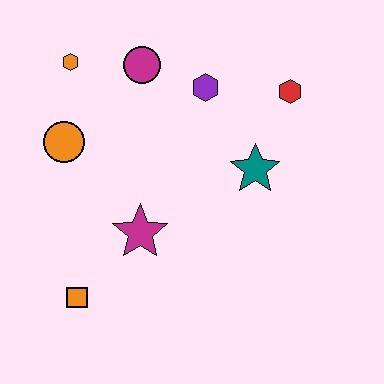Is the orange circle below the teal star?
No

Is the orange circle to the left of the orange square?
Yes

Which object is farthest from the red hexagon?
The orange square is farthest from the red hexagon.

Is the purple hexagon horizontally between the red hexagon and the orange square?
Yes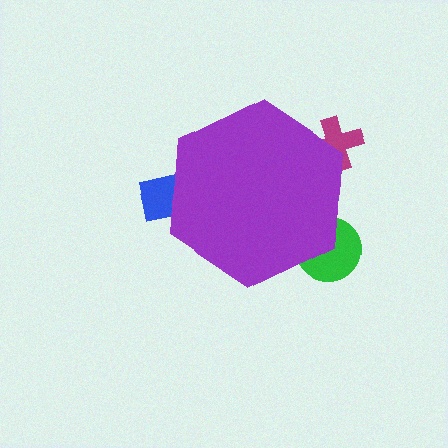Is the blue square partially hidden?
Yes, the blue square is partially hidden behind the purple hexagon.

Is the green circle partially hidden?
Yes, the green circle is partially hidden behind the purple hexagon.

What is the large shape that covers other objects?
A purple hexagon.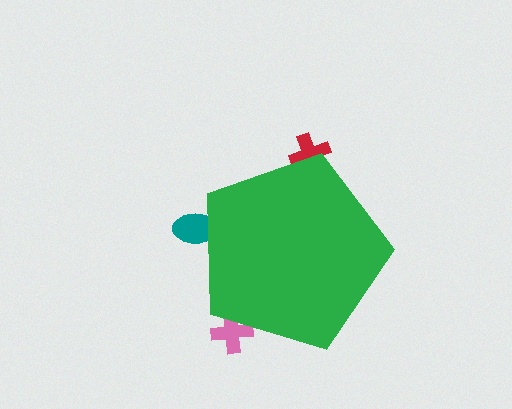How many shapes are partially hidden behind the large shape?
3 shapes are partially hidden.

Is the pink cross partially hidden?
Yes, the pink cross is partially hidden behind the green pentagon.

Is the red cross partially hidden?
Yes, the red cross is partially hidden behind the green pentagon.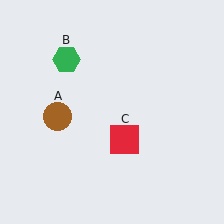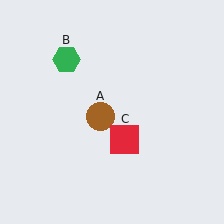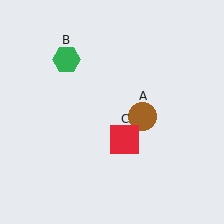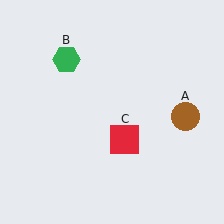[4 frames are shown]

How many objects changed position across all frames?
1 object changed position: brown circle (object A).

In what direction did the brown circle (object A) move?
The brown circle (object A) moved right.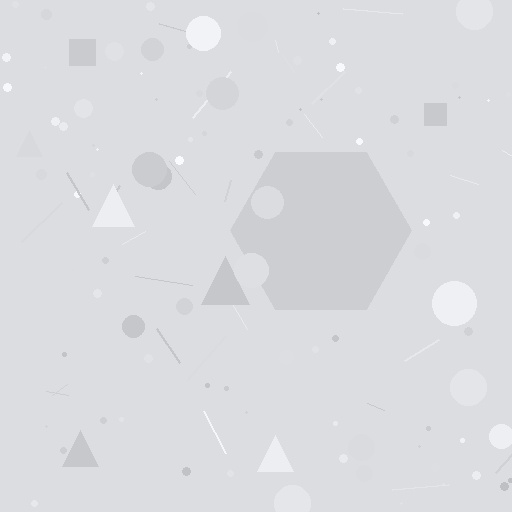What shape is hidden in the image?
A hexagon is hidden in the image.